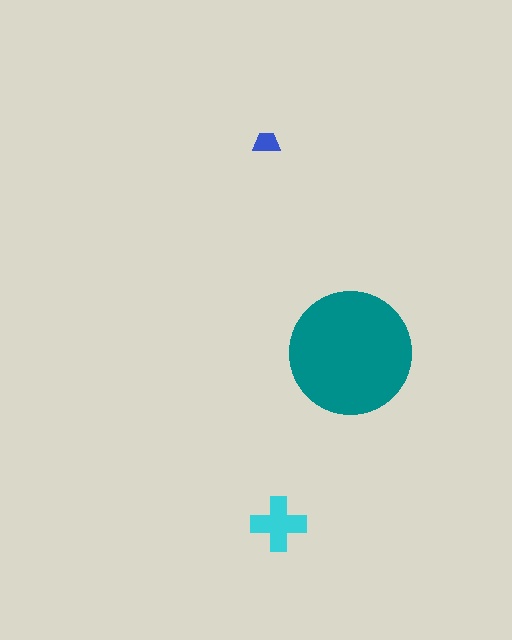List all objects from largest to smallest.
The teal circle, the cyan cross, the blue trapezoid.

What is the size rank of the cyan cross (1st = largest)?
2nd.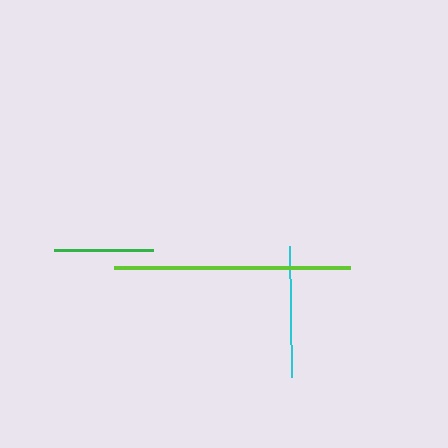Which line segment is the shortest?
The green line is the shortest at approximately 100 pixels.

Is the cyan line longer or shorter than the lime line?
The lime line is longer than the cyan line.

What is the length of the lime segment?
The lime segment is approximately 235 pixels long.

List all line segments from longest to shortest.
From longest to shortest: lime, cyan, green.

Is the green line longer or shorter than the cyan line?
The cyan line is longer than the green line.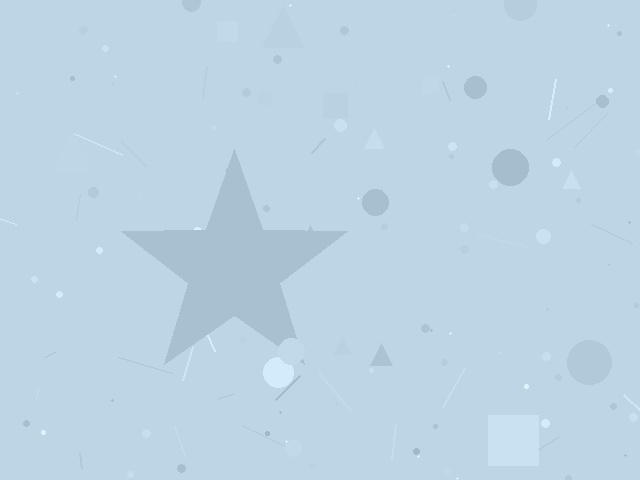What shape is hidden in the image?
A star is hidden in the image.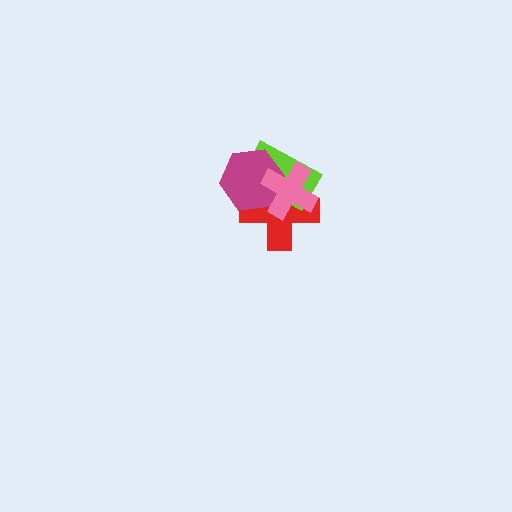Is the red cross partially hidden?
Yes, it is partially covered by another shape.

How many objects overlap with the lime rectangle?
3 objects overlap with the lime rectangle.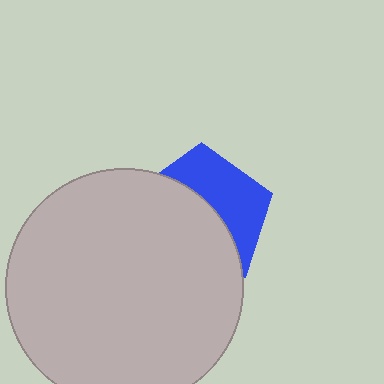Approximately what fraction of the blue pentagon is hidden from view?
Roughly 59% of the blue pentagon is hidden behind the light gray circle.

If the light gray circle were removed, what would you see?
You would see the complete blue pentagon.